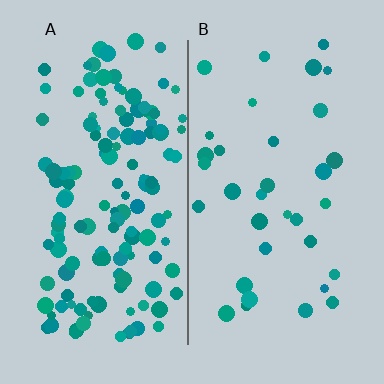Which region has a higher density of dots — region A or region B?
A (the left).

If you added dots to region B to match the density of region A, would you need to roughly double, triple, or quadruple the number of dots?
Approximately quadruple.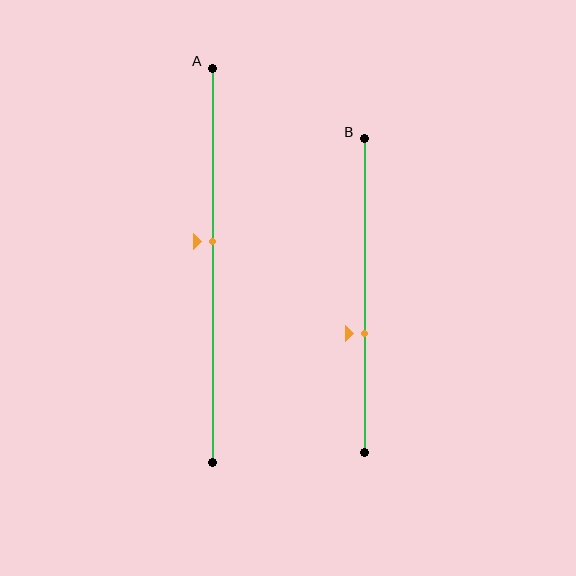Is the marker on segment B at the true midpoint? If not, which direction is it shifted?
No, the marker on segment B is shifted downward by about 12% of the segment length.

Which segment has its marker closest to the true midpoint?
Segment A has its marker closest to the true midpoint.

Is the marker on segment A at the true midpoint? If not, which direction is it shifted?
No, the marker on segment A is shifted upward by about 6% of the segment length.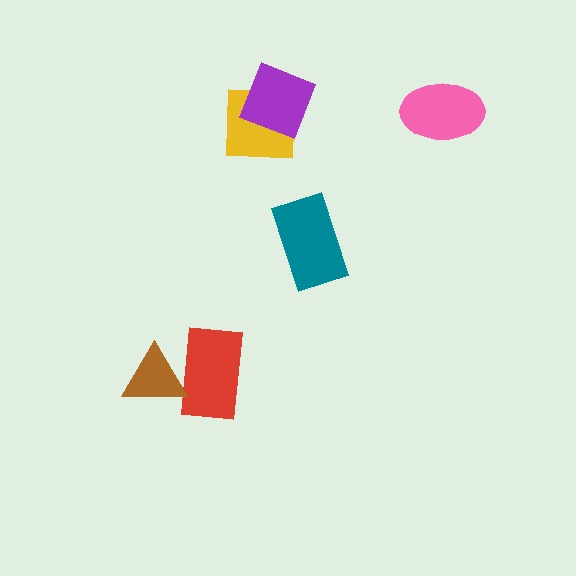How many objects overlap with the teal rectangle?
0 objects overlap with the teal rectangle.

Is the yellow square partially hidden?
Yes, it is partially covered by another shape.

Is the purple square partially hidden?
No, no other shape covers it.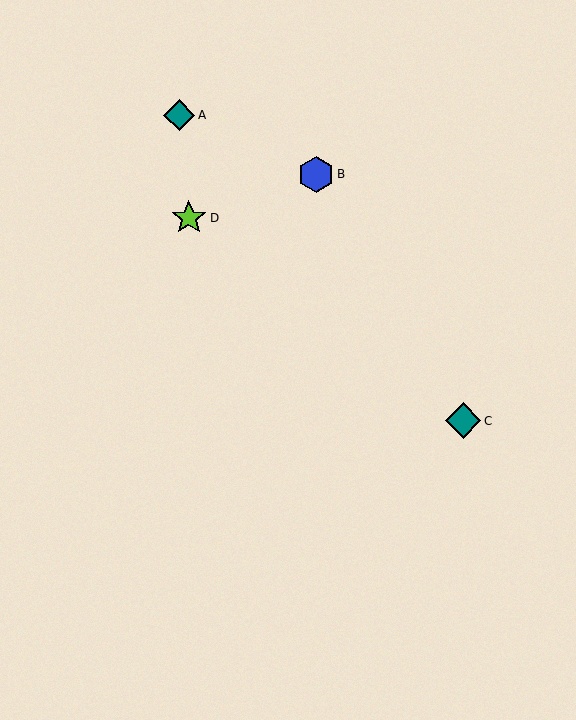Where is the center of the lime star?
The center of the lime star is at (189, 218).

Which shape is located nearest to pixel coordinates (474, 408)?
The teal diamond (labeled C) at (463, 421) is nearest to that location.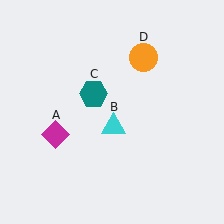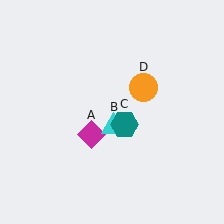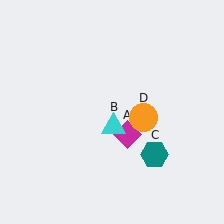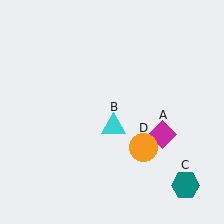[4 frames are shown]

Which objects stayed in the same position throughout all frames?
Cyan triangle (object B) remained stationary.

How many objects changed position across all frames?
3 objects changed position: magenta diamond (object A), teal hexagon (object C), orange circle (object D).